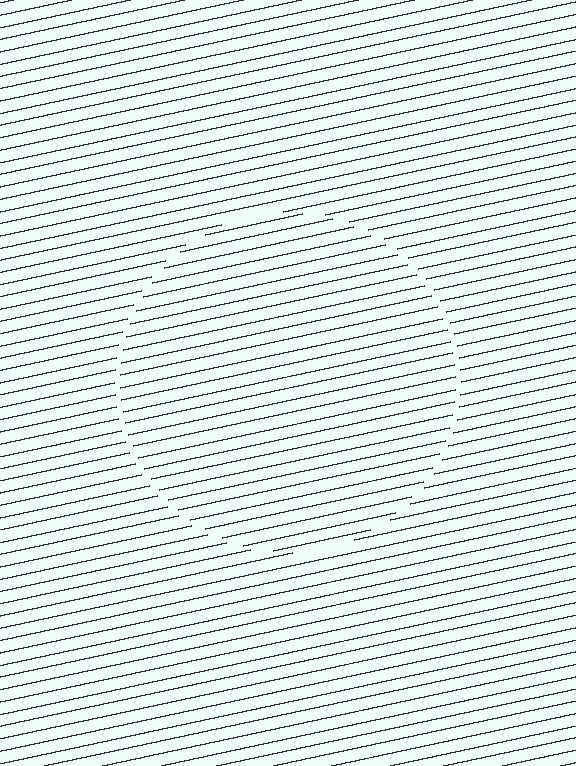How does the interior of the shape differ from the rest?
The interior of the shape contains the same grating, shifted by half a period — the contour is defined by the phase discontinuity where line-ends from the inner and outer gratings abut.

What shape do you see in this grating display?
An illusory circle. The interior of the shape contains the same grating, shifted by half a period — the contour is defined by the phase discontinuity where line-ends from the inner and outer gratings abut.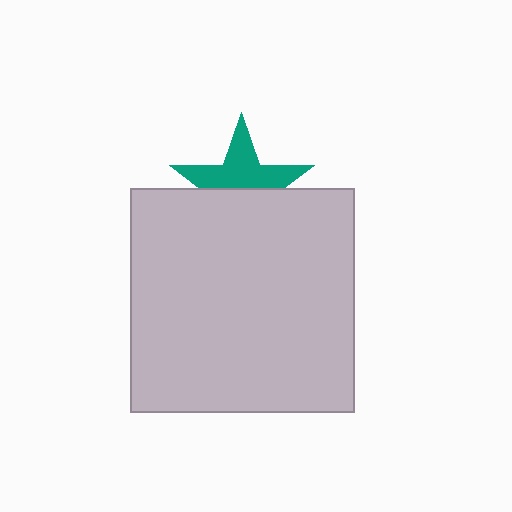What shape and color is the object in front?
The object in front is a light gray square.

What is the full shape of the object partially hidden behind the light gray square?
The partially hidden object is a teal star.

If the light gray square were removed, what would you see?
You would see the complete teal star.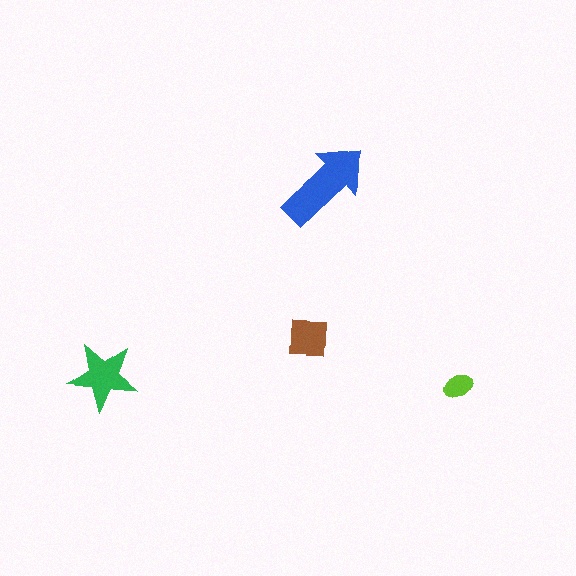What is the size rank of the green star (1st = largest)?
2nd.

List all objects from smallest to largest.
The lime ellipse, the brown square, the green star, the blue arrow.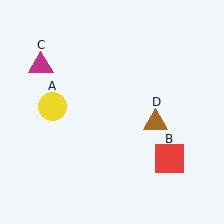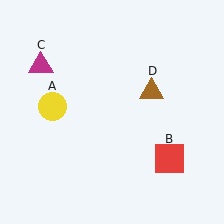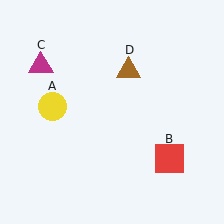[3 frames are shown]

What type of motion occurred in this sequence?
The brown triangle (object D) rotated counterclockwise around the center of the scene.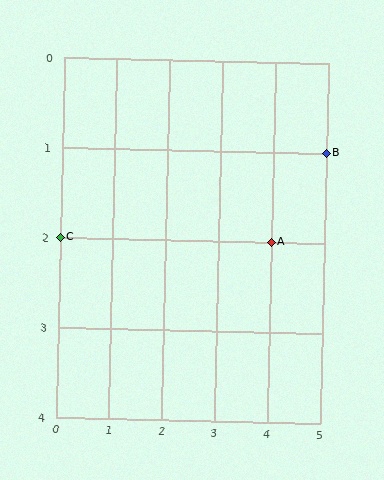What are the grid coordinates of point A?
Point A is at grid coordinates (4, 2).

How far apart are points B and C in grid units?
Points B and C are 5 columns and 1 row apart (about 5.1 grid units diagonally).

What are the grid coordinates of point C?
Point C is at grid coordinates (0, 2).